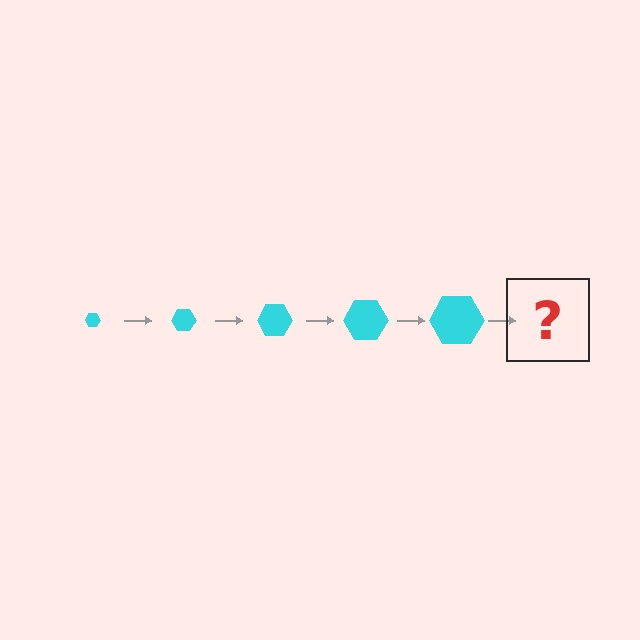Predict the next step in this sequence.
The next step is a cyan hexagon, larger than the previous one.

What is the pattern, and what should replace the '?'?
The pattern is that the hexagon gets progressively larger each step. The '?' should be a cyan hexagon, larger than the previous one.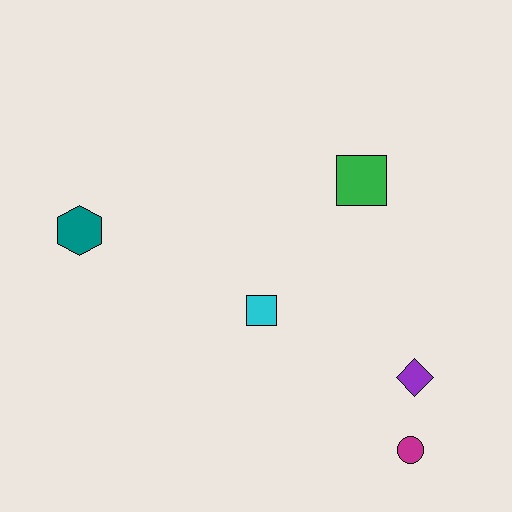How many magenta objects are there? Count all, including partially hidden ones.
There is 1 magenta object.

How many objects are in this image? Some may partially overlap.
There are 5 objects.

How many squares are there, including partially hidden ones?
There are 2 squares.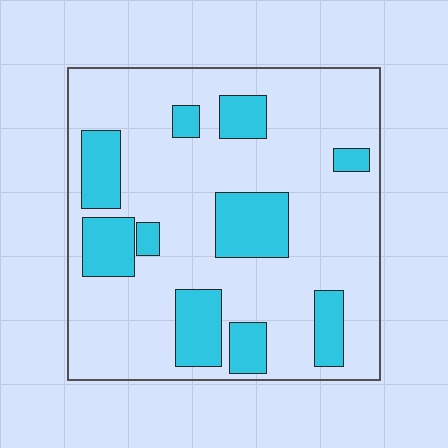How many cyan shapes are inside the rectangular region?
10.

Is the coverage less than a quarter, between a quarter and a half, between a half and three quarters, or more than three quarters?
Less than a quarter.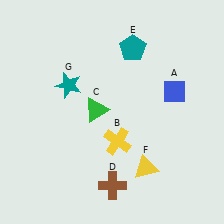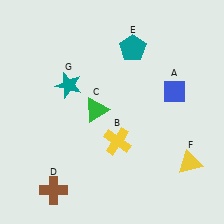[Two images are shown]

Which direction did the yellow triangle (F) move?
The yellow triangle (F) moved right.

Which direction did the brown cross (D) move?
The brown cross (D) moved left.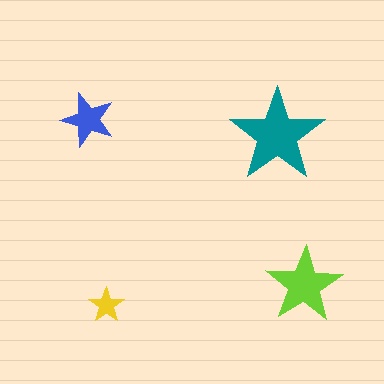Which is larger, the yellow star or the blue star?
The blue one.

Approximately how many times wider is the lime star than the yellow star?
About 2 times wider.